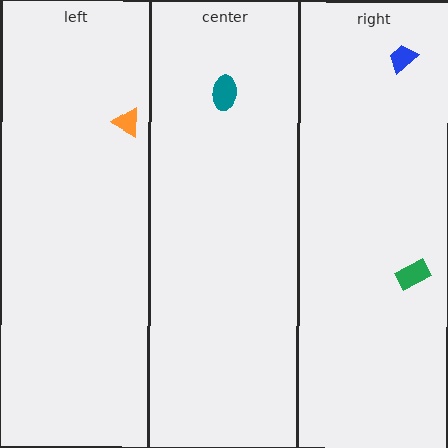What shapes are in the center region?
The teal ellipse.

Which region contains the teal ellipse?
The center region.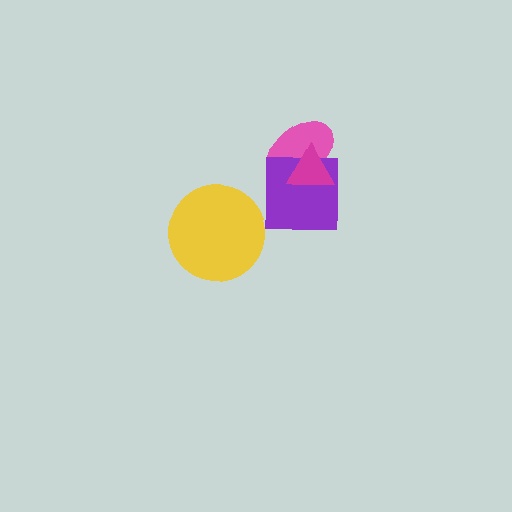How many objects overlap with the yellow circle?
0 objects overlap with the yellow circle.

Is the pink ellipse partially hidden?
Yes, it is partially covered by another shape.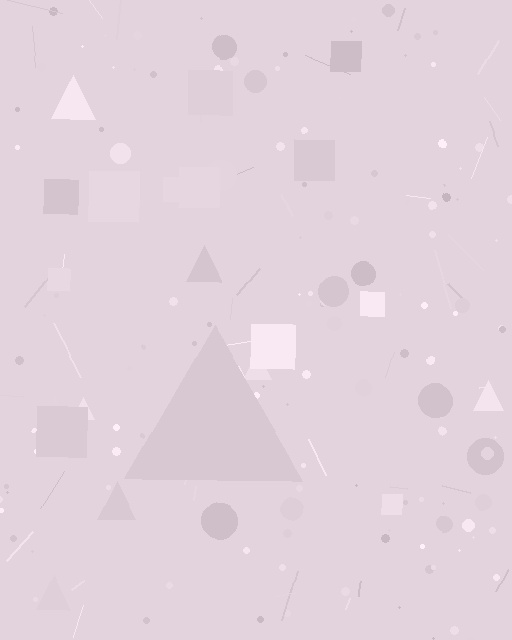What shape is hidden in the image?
A triangle is hidden in the image.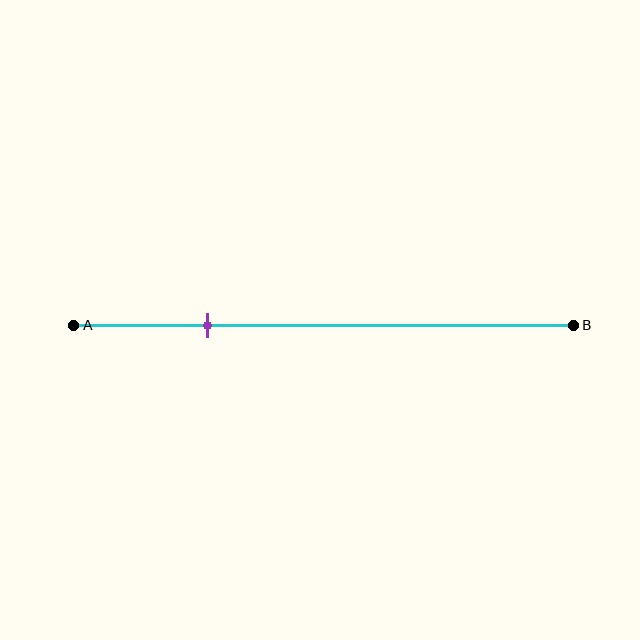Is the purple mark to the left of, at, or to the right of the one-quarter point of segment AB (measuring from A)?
The purple mark is approximately at the one-quarter point of segment AB.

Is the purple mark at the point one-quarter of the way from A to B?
Yes, the mark is approximately at the one-quarter point.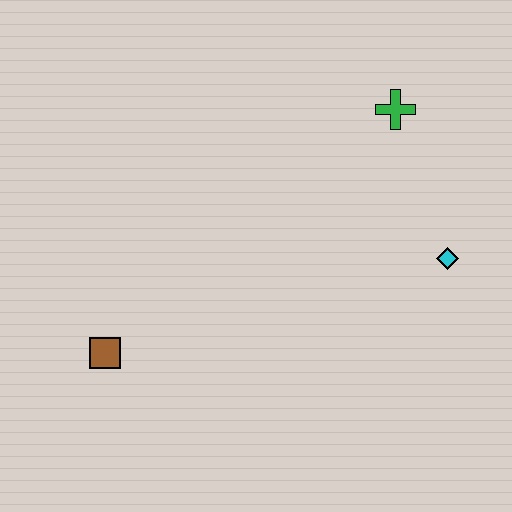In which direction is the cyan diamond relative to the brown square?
The cyan diamond is to the right of the brown square.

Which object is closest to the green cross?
The cyan diamond is closest to the green cross.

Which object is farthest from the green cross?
The brown square is farthest from the green cross.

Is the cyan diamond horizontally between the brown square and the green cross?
No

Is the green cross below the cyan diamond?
No